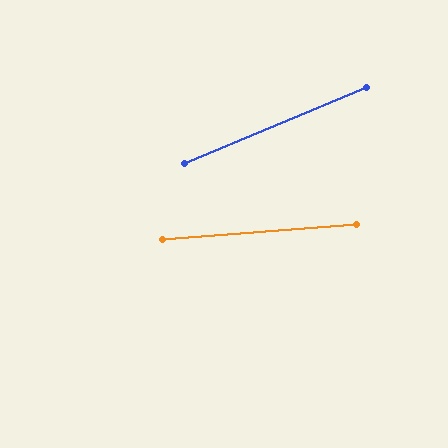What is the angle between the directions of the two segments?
Approximately 18 degrees.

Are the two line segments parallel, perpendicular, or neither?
Neither parallel nor perpendicular — they differ by about 18°.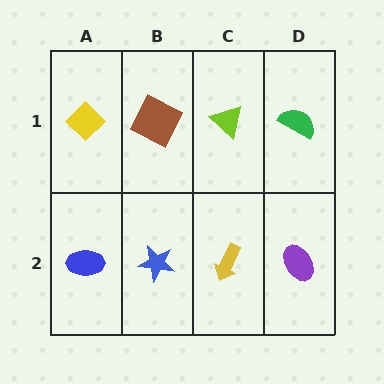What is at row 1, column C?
A lime triangle.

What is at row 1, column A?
A yellow diamond.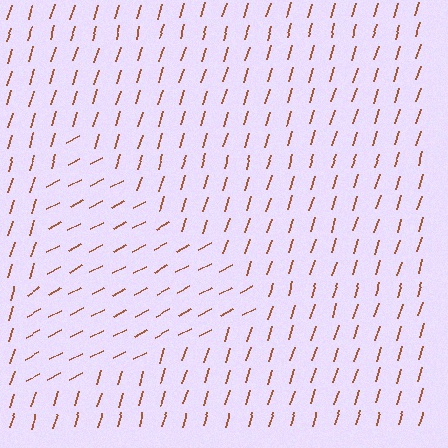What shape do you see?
I see a triangle.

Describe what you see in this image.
The image is filled with small brown line segments. A triangle region in the image has lines oriented differently from the surrounding lines, creating a visible texture boundary.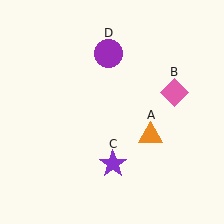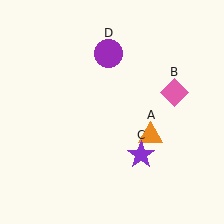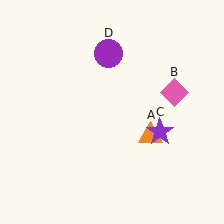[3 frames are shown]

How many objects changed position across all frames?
1 object changed position: purple star (object C).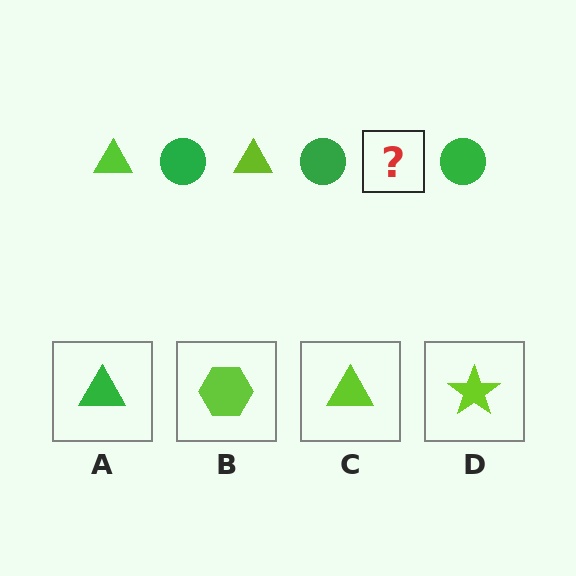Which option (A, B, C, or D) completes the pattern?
C.